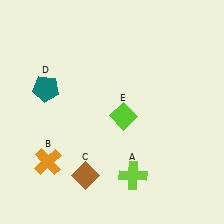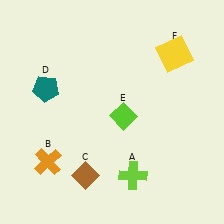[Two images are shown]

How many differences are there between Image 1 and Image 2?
There is 1 difference between the two images.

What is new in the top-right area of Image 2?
A yellow square (F) was added in the top-right area of Image 2.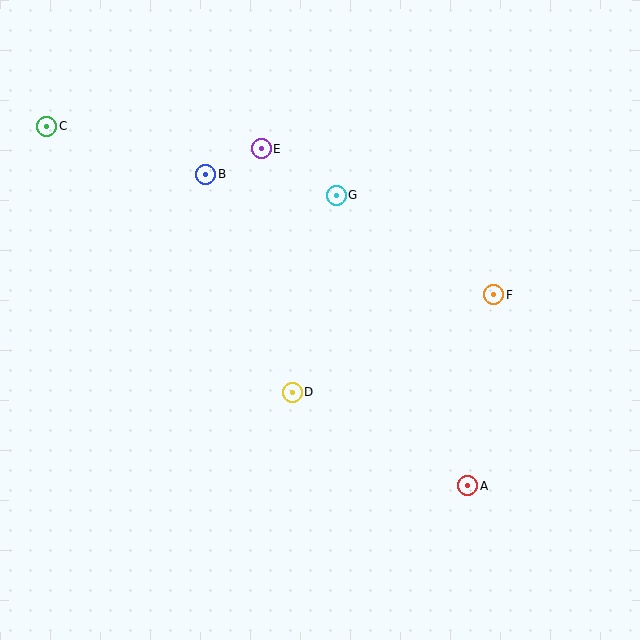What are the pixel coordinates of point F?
Point F is at (494, 295).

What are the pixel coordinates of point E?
Point E is at (261, 149).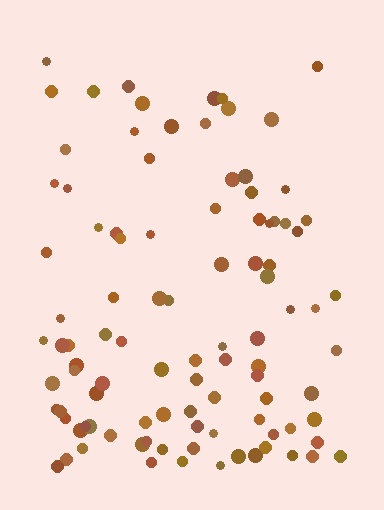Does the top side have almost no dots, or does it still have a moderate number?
Still a moderate number, just noticeably fewer than the bottom.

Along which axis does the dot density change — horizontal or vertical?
Vertical.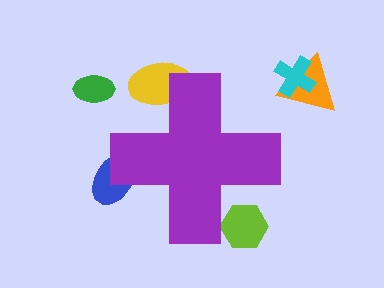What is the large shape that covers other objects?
A purple cross.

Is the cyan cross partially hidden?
No, the cyan cross is fully visible.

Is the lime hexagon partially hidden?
Yes, the lime hexagon is partially hidden behind the purple cross.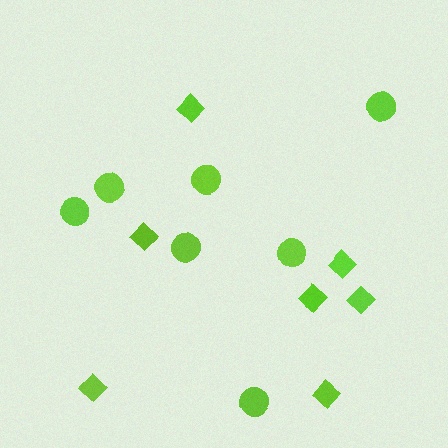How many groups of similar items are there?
There are 2 groups: one group of circles (7) and one group of diamonds (7).